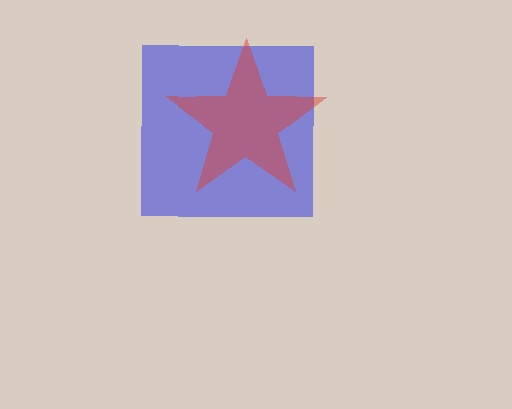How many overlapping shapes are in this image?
There are 2 overlapping shapes in the image.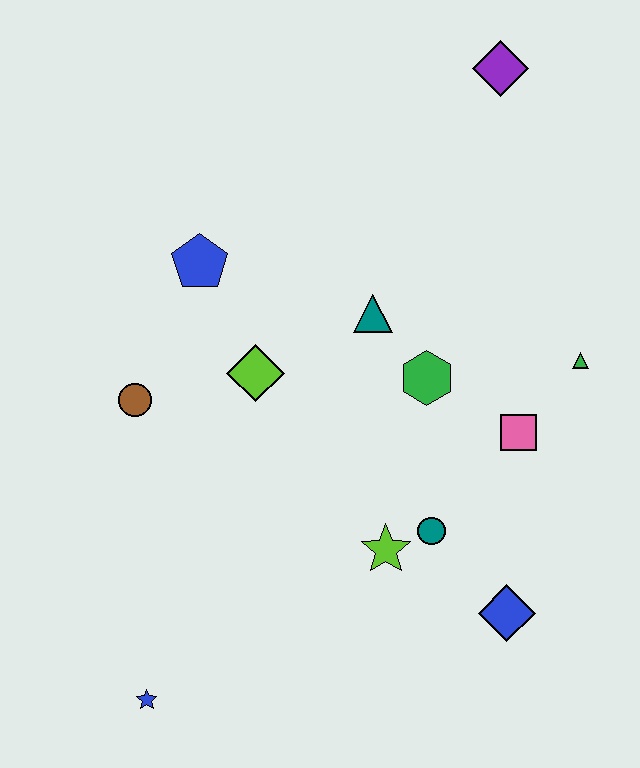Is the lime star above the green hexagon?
No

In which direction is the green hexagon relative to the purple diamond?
The green hexagon is below the purple diamond.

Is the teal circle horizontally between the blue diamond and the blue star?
Yes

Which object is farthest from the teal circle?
The purple diamond is farthest from the teal circle.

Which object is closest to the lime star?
The teal circle is closest to the lime star.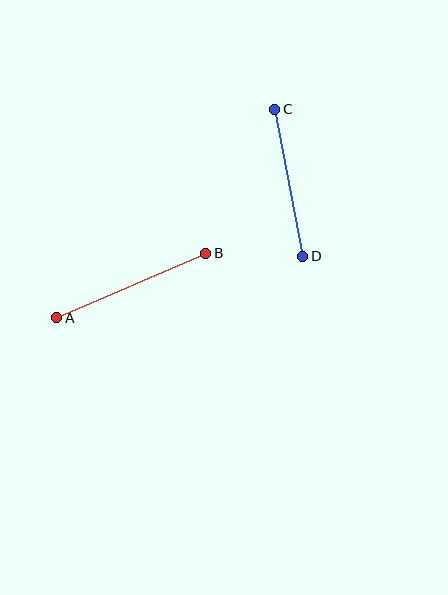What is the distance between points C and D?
The distance is approximately 150 pixels.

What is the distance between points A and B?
The distance is approximately 162 pixels.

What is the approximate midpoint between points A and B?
The midpoint is at approximately (131, 286) pixels.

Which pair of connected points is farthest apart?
Points A and B are farthest apart.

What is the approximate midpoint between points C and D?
The midpoint is at approximately (289, 183) pixels.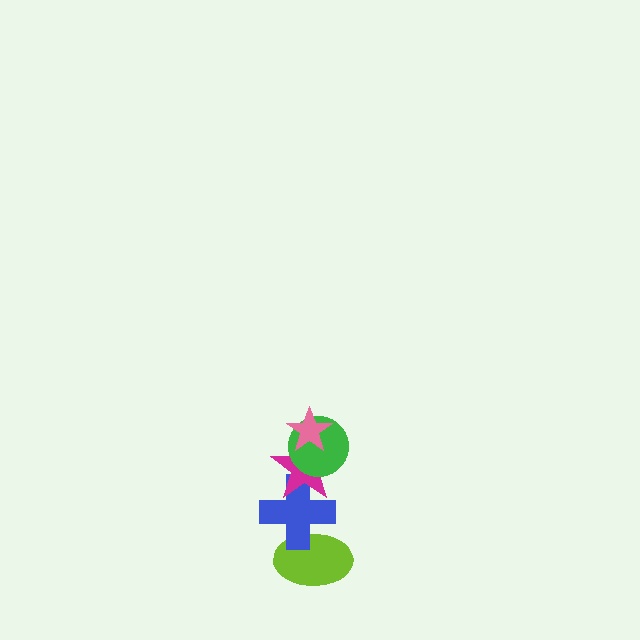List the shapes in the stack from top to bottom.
From top to bottom: the pink star, the green circle, the magenta star, the blue cross, the lime ellipse.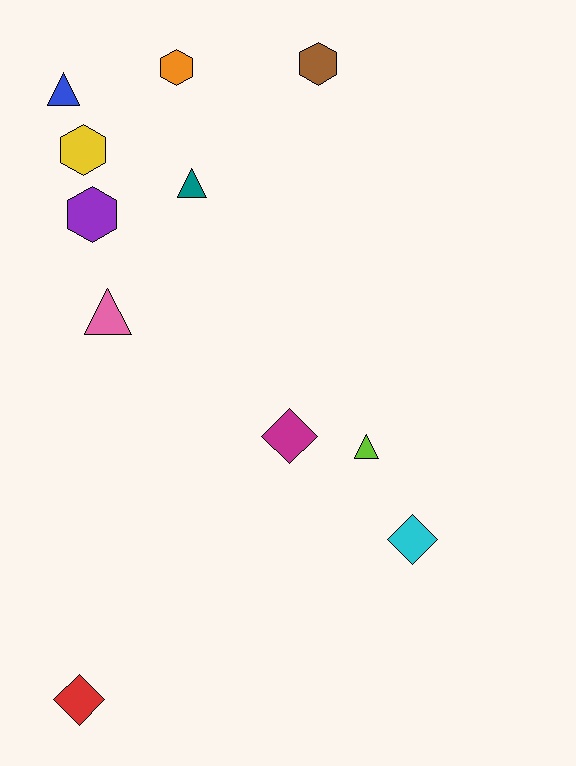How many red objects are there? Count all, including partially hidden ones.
There is 1 red object.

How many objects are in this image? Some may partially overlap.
There are 11 objects.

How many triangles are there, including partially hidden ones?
There are 4 triangles.